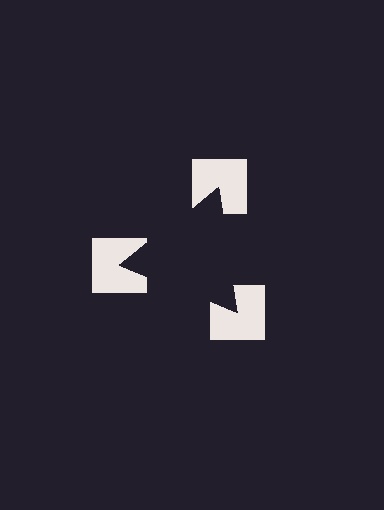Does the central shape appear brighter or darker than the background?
It typically appears slightly darker than the background, even though no actual brightness change is drawn.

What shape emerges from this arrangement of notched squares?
An illusory triangle — its edges are inferred from the aligned wedge cuts in the notched squares, not physically drawn.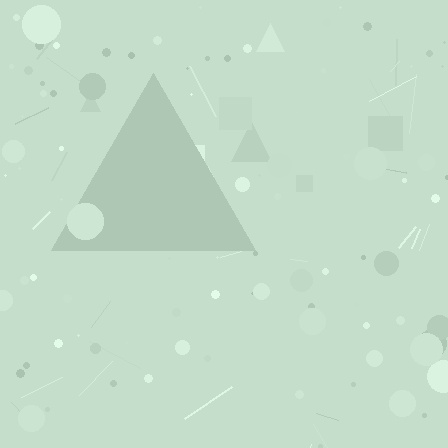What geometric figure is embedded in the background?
A triangle is embedded in the background.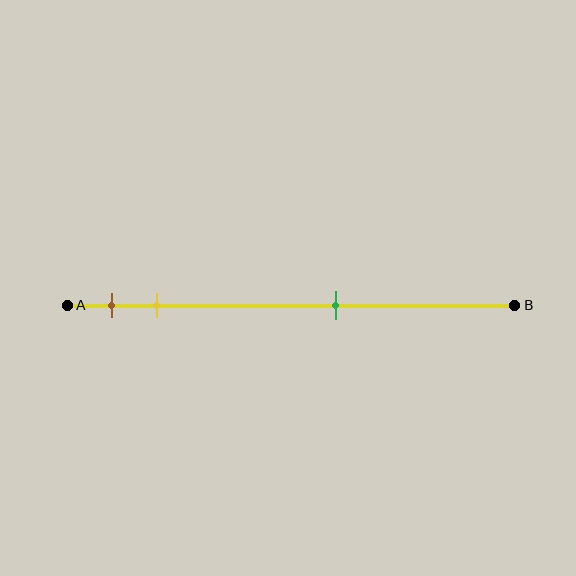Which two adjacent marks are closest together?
The brown and yellow marks are the closest adjacent pair.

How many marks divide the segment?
There are 3 marks dividing the segment.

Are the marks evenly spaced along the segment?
No, the marks are not evenly spaced.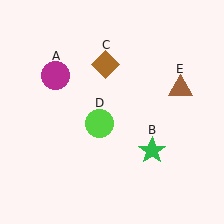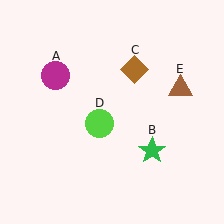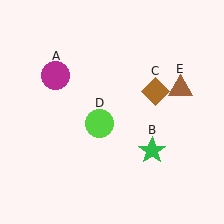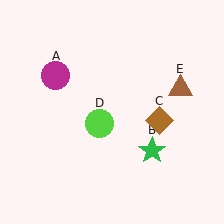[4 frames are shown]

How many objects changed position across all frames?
1 object changed position: brown diamond (object C).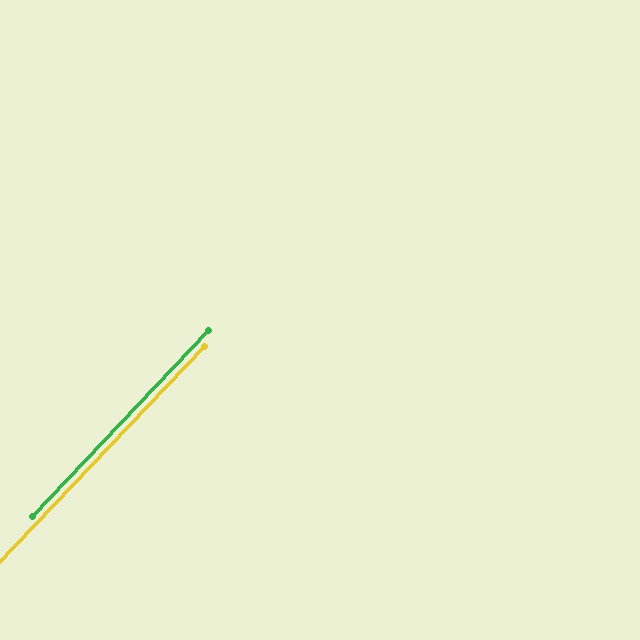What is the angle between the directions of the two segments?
Approximately 0 degrees.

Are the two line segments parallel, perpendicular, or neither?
Parallel — their directions differ by only 0.2°.